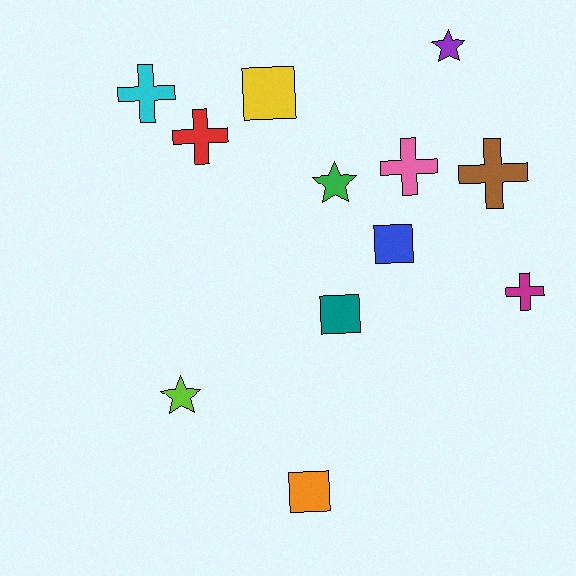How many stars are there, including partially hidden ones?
There are 3 stars.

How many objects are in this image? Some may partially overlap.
There are 12 objects.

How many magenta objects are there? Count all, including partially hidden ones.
There is 1 magenta object.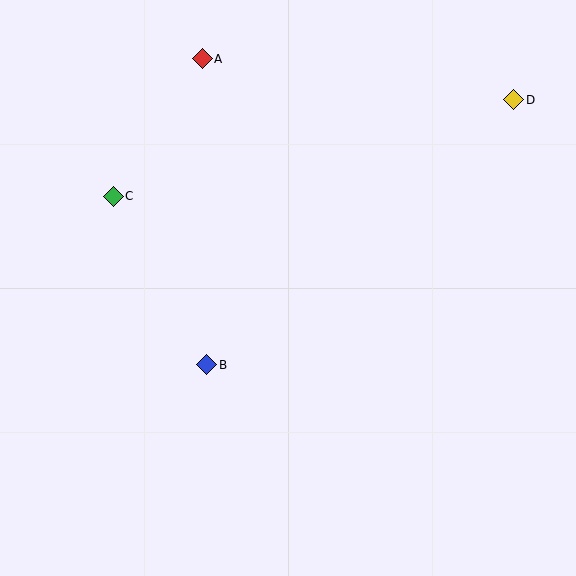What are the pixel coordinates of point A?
Point A is at (202, 59).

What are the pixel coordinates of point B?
Point B is at (206, 365).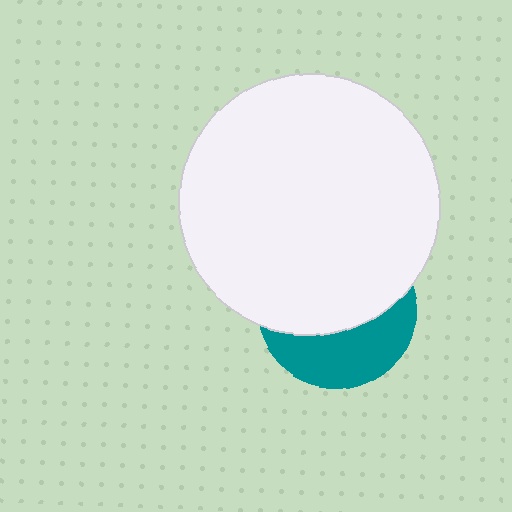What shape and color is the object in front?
The object in front is a white circle.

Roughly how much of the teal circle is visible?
A small part of it is visible (roughly 39%).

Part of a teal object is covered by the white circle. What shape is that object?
It is a circle.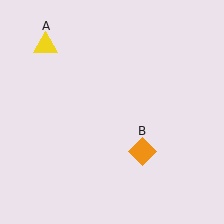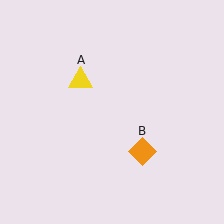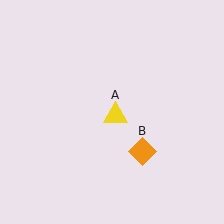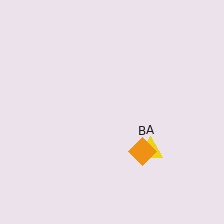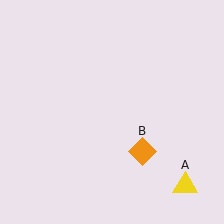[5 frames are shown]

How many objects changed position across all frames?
1 object changed position: yellow triangle (object A).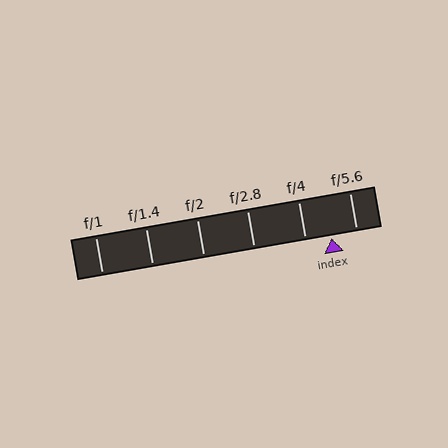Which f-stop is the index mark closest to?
The index mark is closest to f/5.6.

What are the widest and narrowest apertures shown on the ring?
The widest aperture shown is f/1 and the narrowest is f/5.6.